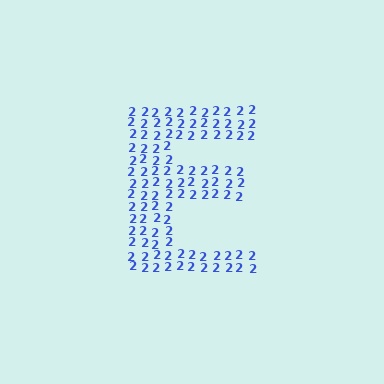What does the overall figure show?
The overall figure shows the letter E.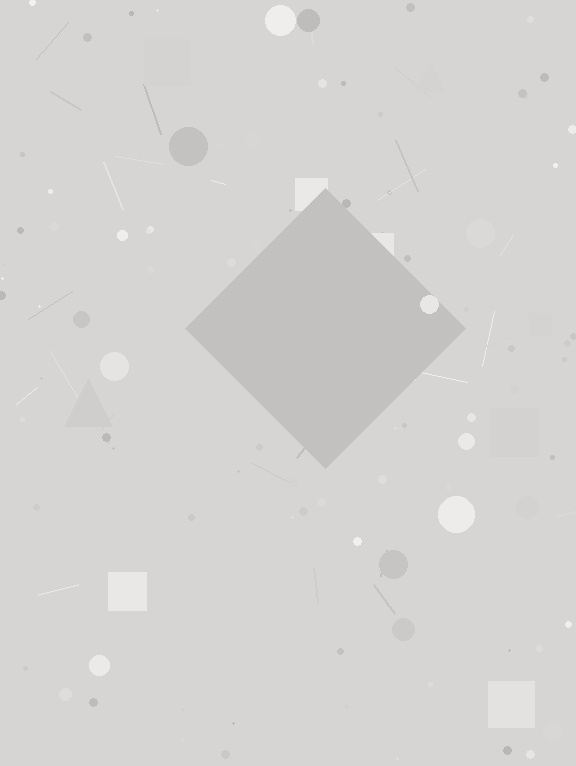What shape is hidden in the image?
A diamond is hidden in the image.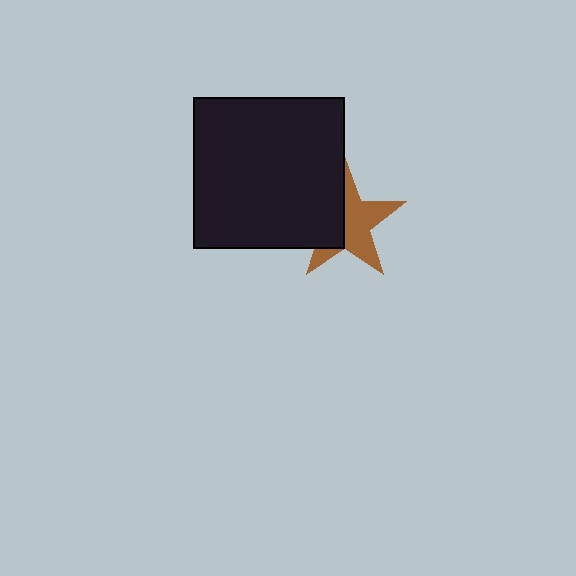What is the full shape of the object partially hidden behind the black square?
The partially hidden object is a brown star.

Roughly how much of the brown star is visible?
About half of it is visible (roughly 56%).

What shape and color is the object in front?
The object in front is a black square.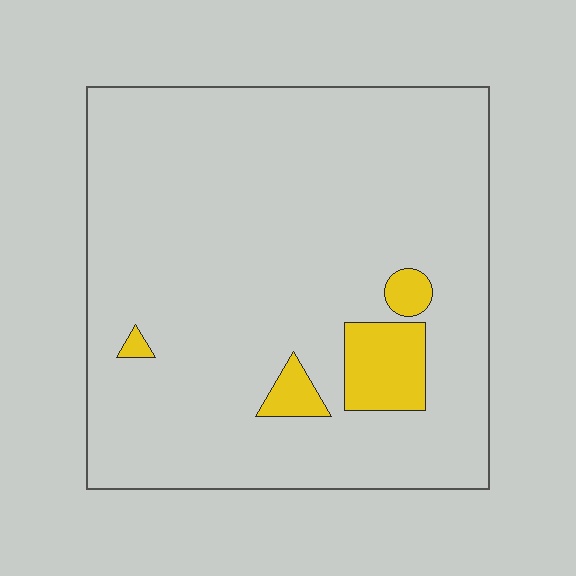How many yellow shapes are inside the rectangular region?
4.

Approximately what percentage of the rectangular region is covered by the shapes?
Approximately 10%.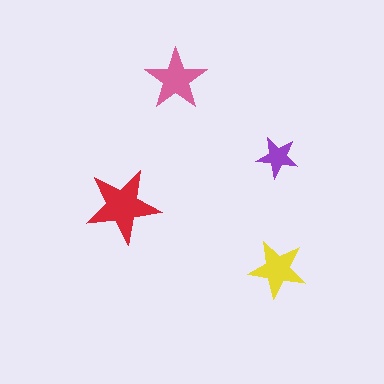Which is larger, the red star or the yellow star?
The red one.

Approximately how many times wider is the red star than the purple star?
About 2 times wider.